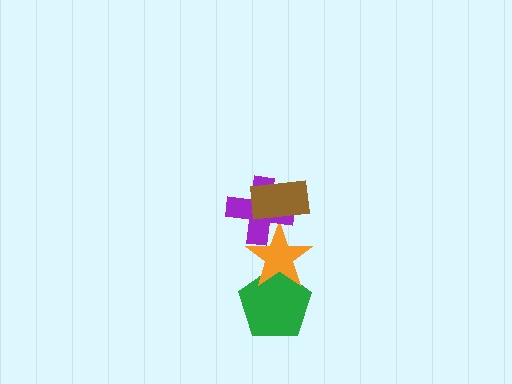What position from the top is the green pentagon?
The green pentagon is 4th from the top.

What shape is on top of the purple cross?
The brown rectangle is on top of the purple cross.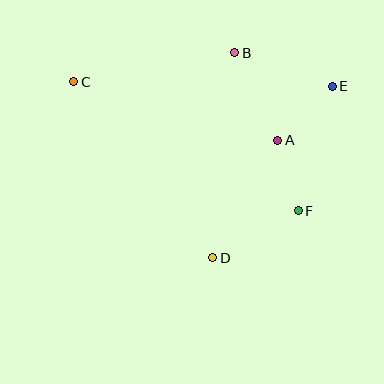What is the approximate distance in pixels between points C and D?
The distance between C and D is approximately 224 pixels.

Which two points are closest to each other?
Points A and F are closest to each other.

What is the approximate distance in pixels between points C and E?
The distance between C and E is approximately 258 pixels.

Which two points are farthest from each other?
Points C and F are farthest from each other.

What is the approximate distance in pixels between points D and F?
The distance between D and F is approximately 97 pixels.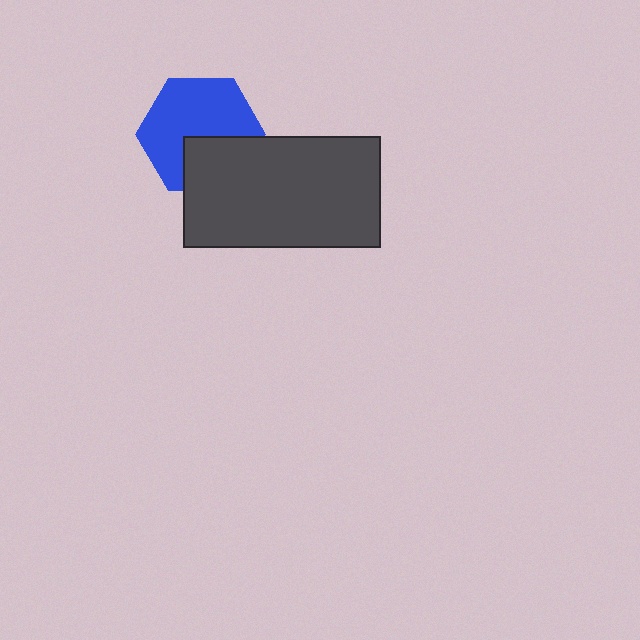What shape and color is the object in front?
The object in front is a dark gray rectangle.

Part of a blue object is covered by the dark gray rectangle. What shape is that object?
It is a hexagon.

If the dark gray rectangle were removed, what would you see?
You would see the complete blue hexagon.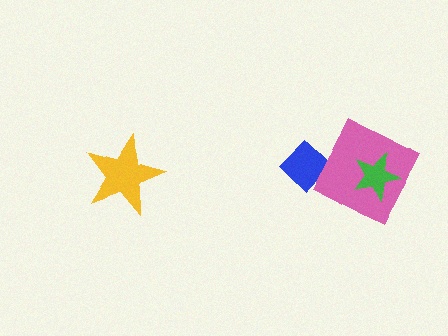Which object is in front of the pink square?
The green star is in front of the pink square.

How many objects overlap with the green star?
1 object overlaps with the green star.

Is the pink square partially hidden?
Yes, it is partially covered by another shape.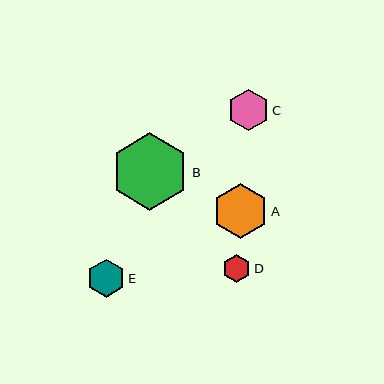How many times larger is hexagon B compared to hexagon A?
Hexagon B is approximately 1.4 times the size of hexagon A.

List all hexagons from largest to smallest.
From largest to smallest: B, A, C, E, D.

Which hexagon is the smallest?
Hexagon D is the smallest with a size of approximately 28 pixels.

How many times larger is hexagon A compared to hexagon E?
Hexagon A is approximately 1.5 times the size of hexagon E.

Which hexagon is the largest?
Hexagon B is the largest with a size of approximately 77 pixels.